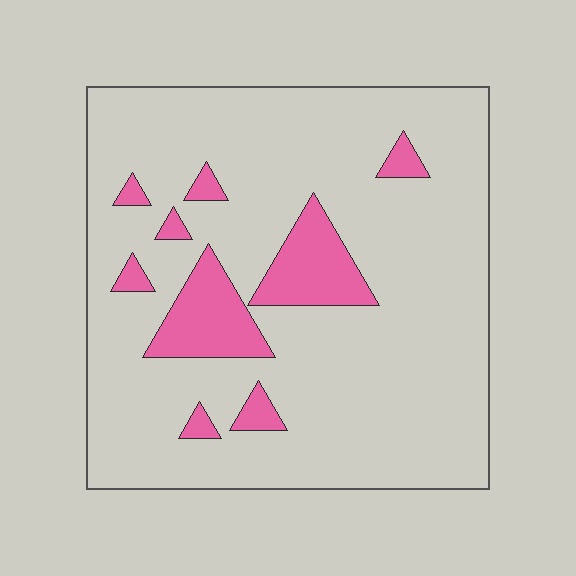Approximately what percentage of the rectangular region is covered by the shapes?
Approximately 15%.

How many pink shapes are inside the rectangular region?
9.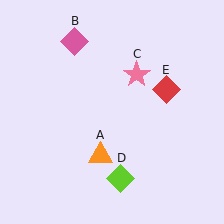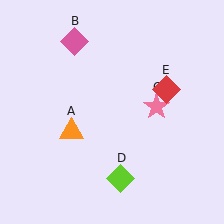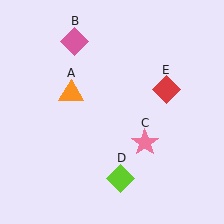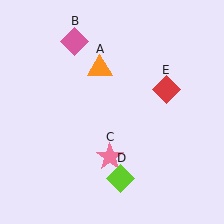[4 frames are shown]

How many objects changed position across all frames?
2 objects changed position: orange triangle (object A), pink star (object C).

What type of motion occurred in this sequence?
The orange triangle (object A), pink star (object C) rotated clockwise around the center of the scene.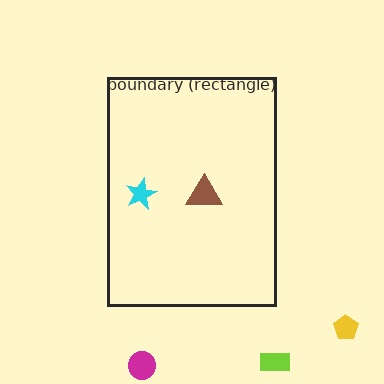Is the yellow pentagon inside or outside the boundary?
Outside.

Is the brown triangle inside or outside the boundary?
Inside.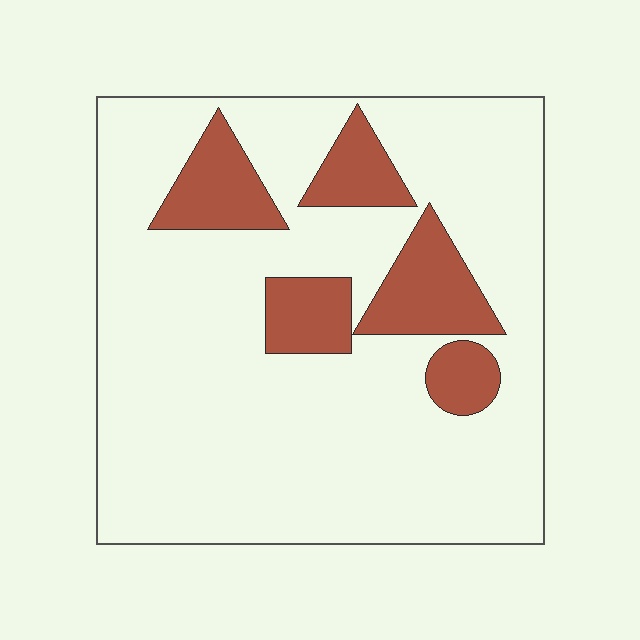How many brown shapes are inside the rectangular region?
5.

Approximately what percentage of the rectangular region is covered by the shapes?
Approximately 20%.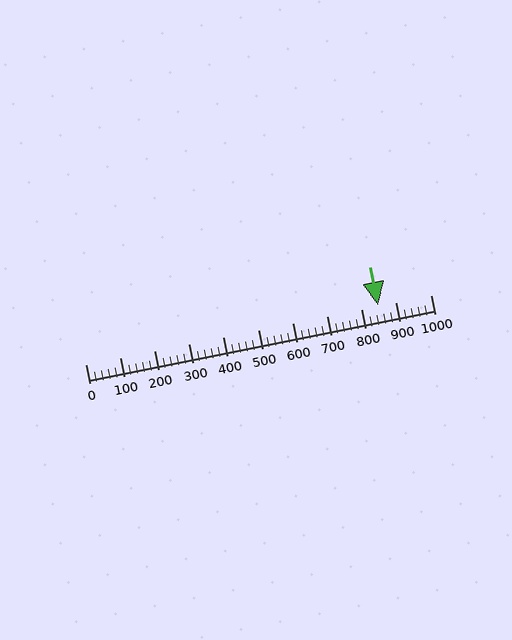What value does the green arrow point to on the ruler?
The green arrow points to approximately 849.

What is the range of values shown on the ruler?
The ruler shows values from 0 to 1000.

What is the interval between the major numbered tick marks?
The major tick marks are spaced 100 units apart.